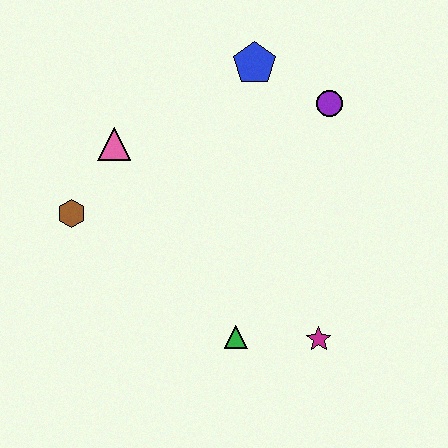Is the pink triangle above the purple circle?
No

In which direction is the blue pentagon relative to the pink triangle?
The blue pentagon is to the right of the pink triangle.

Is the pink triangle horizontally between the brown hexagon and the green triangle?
Yes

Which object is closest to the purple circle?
The blue pentagon is closest to the purple circle.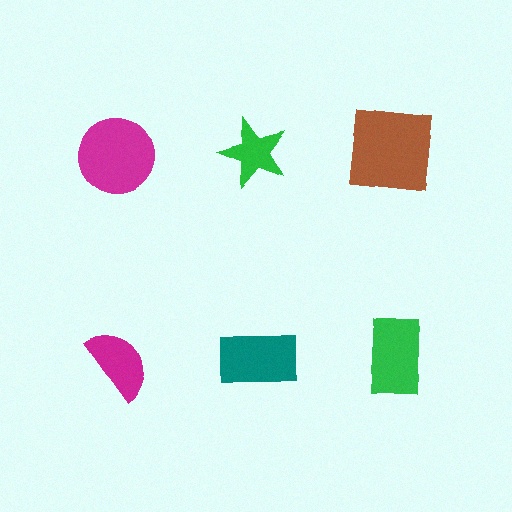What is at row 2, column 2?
A teal rectangle.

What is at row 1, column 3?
A brown square.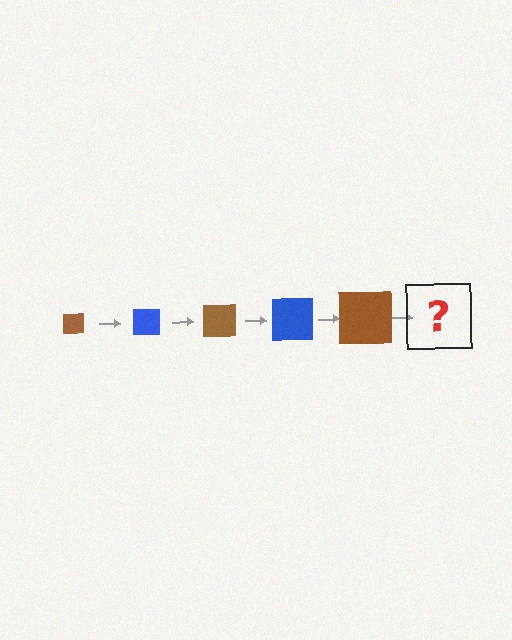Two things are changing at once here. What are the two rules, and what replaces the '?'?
The two rules are that the square grows larger each step and the color cycles through brown and blue. The '?' should be a blue square, larger than the previous one.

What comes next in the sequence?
The next element should be a blue square, larger than the previous one.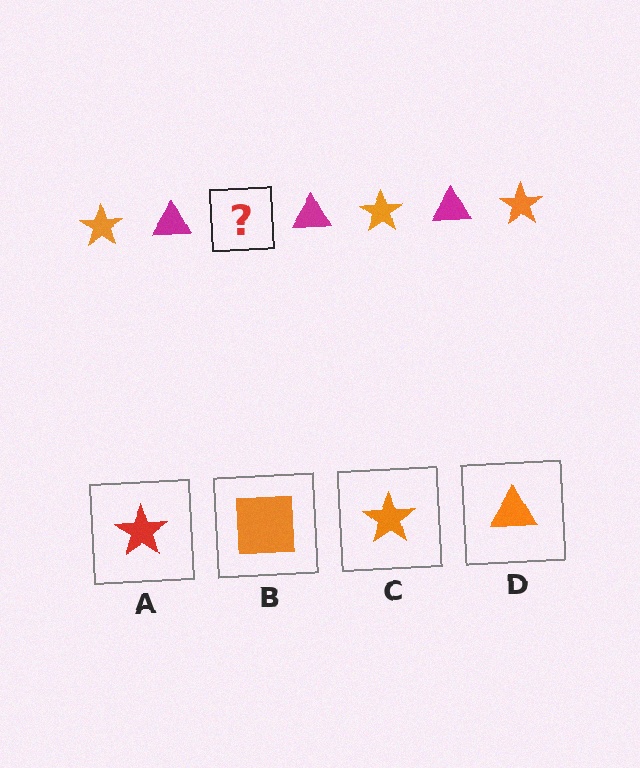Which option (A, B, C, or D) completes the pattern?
C.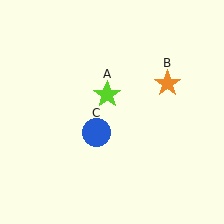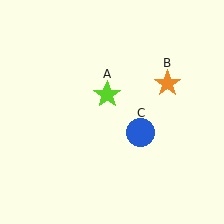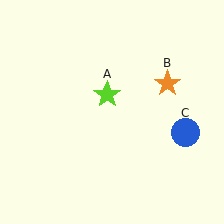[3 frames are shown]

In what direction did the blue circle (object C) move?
The blue circle (object C) moved right.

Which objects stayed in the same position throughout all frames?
Lime star (object A) and orange star (object B) remained stationary.